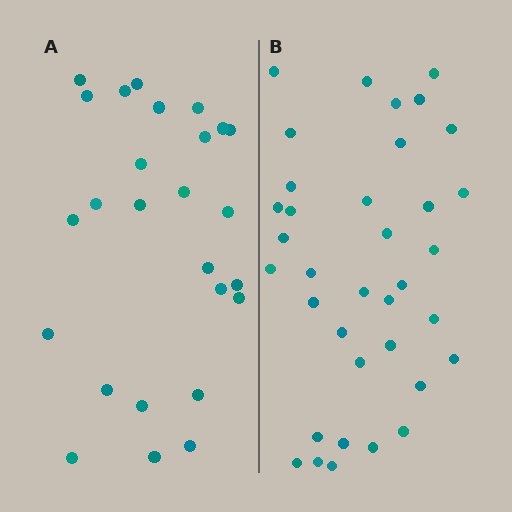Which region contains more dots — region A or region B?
Region B (the right region) has more dots.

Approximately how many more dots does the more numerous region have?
Region B has roughly 10 or so more dots than region A.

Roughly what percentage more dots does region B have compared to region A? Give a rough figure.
About 40% more.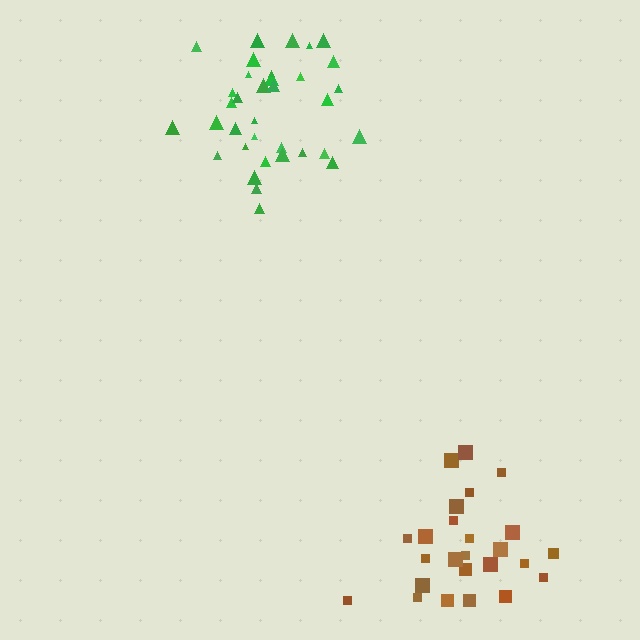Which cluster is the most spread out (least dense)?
Brown.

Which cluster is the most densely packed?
Green.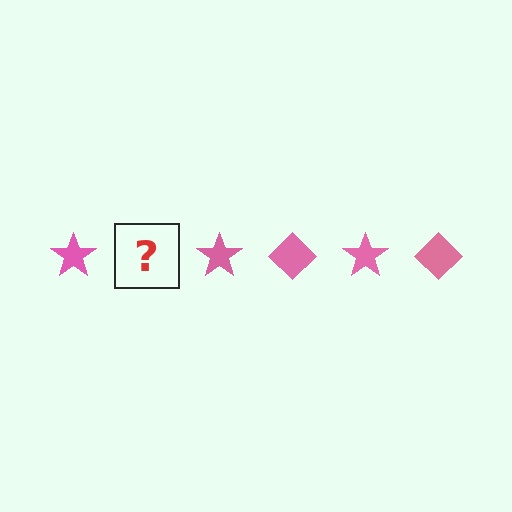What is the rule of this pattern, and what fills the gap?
The rule is that the pattern cycles through star, diamond shapes in pink. The gap should be filled with a pink diamond.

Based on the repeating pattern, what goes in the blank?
The blank should be a pink diamond.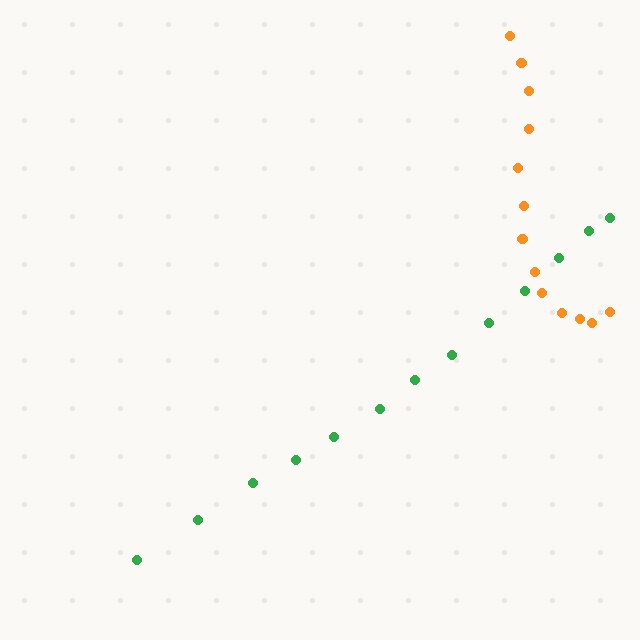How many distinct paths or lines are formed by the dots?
There are 2 distinct paths.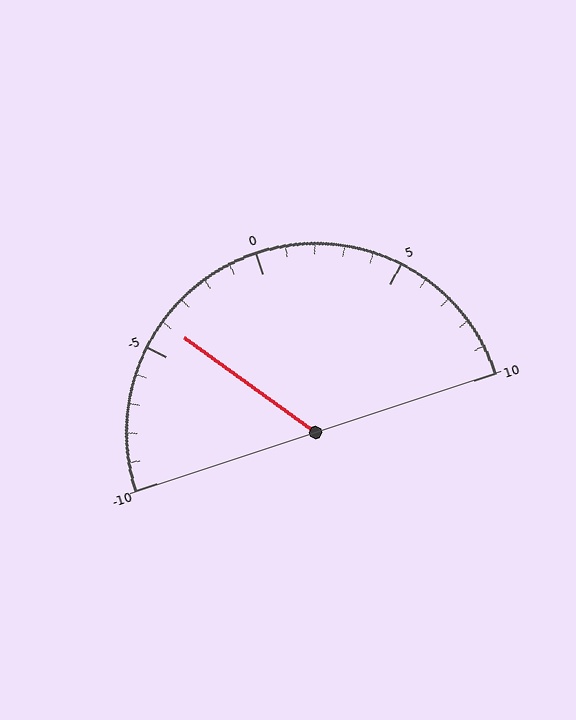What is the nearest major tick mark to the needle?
The nearest major tick mark is -5.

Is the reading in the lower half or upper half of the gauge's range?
The reading is in the lower half of the range (-10 to 10).